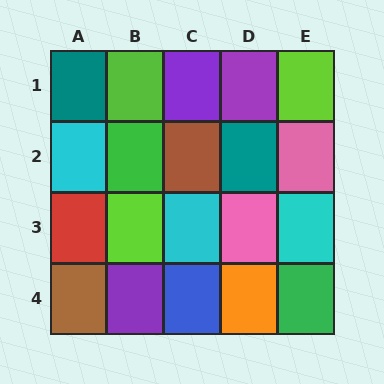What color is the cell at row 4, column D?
Orange.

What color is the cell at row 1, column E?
Lime.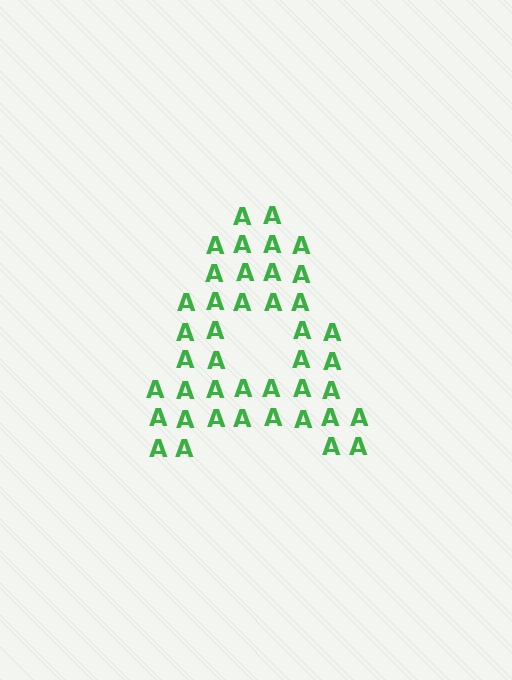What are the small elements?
The small elements are letter A's.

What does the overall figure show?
The overall figure shows the letter A.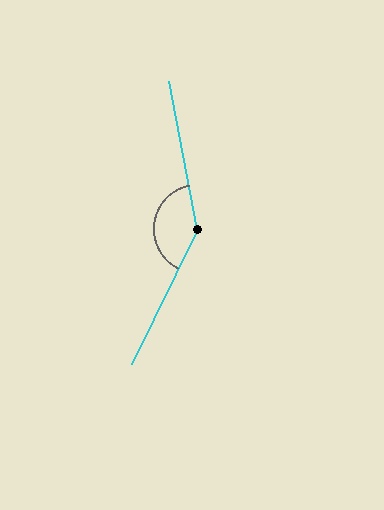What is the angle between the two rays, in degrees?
Approximately 143 degrees.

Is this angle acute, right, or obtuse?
It is obtuse.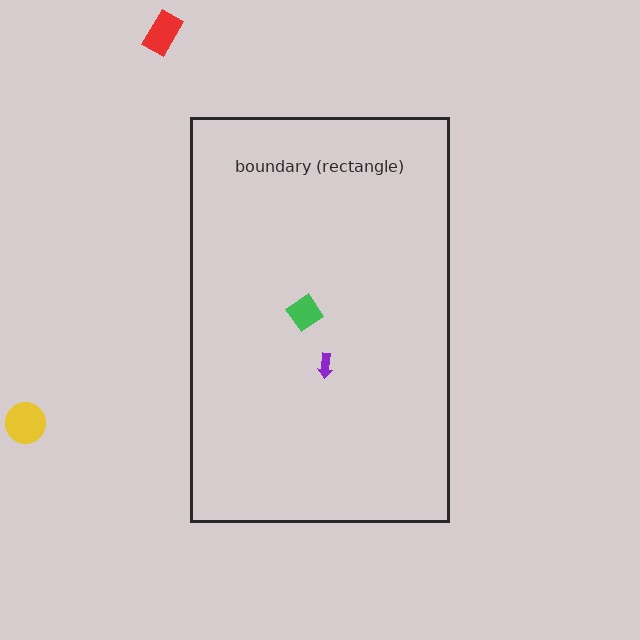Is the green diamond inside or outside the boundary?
Inside.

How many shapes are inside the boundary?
2 inside, 2 outside.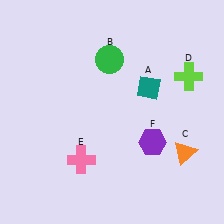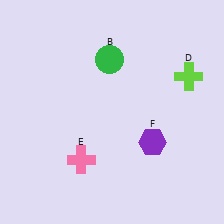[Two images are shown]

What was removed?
The teal diamond (A), the orange triangle (C) were removed in Image 2.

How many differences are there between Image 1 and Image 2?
There are 2 differences between the two images.